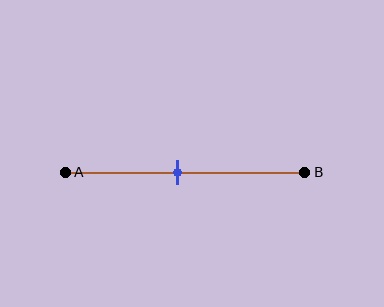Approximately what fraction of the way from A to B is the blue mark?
The blue mark is approximately 45% of the way from A to B.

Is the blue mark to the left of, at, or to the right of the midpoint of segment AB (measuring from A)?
The blue mark is approximately at the midpoint of segment AB.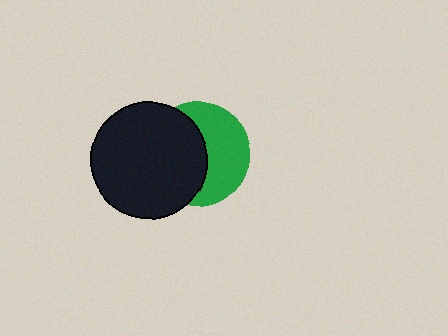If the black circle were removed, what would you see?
You would see the complete green circle.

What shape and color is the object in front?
The object in front is a black circle.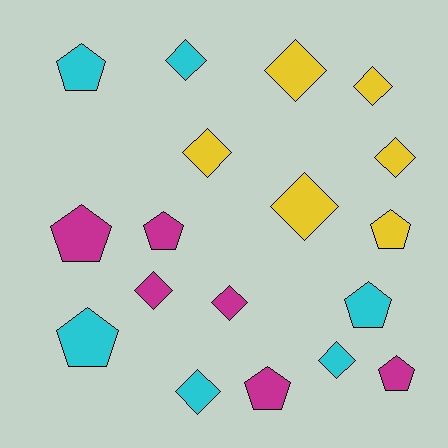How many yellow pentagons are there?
There is 1 yellow pentagon.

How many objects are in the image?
There are 18 objects.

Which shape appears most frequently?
Diamond, with 10 objects.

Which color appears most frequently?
Yellow, with 6 objects.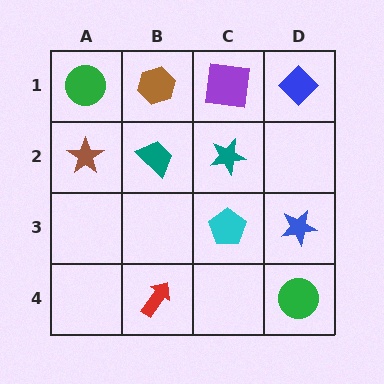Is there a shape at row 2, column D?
No, that cell is empty.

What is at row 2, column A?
A brown star.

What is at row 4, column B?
A red arrow.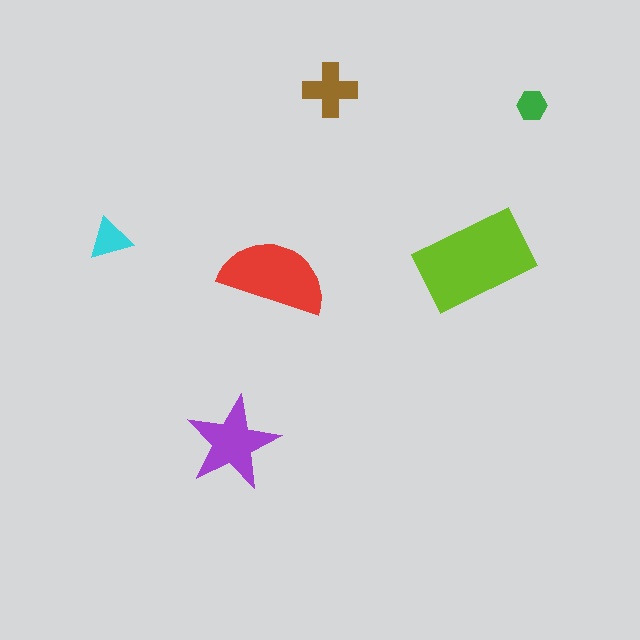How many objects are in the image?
There are 6 objects in the image.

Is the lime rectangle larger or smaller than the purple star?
Larger.